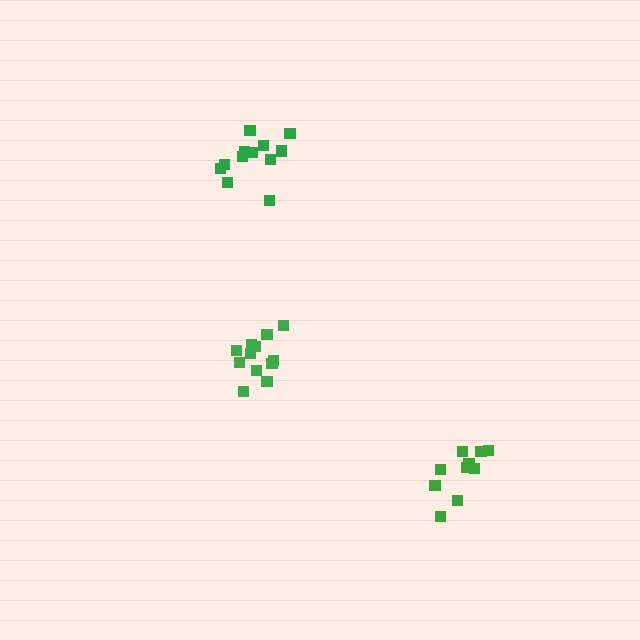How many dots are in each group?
Group 1: 12 dots, Group 2: 12 dots, Group 3: 10 dots (34 total).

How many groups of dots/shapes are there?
There are 3 groups.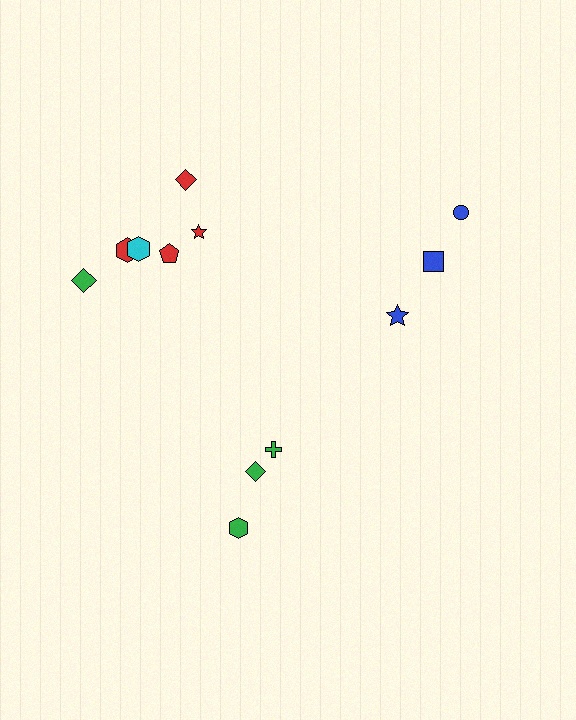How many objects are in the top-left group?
There are 6 objects.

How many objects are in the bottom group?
There are 3 objects.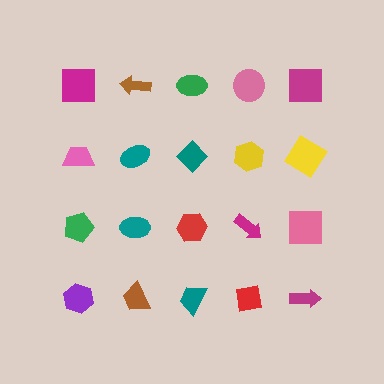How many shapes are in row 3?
5 shapes.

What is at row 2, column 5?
A yellow diamond.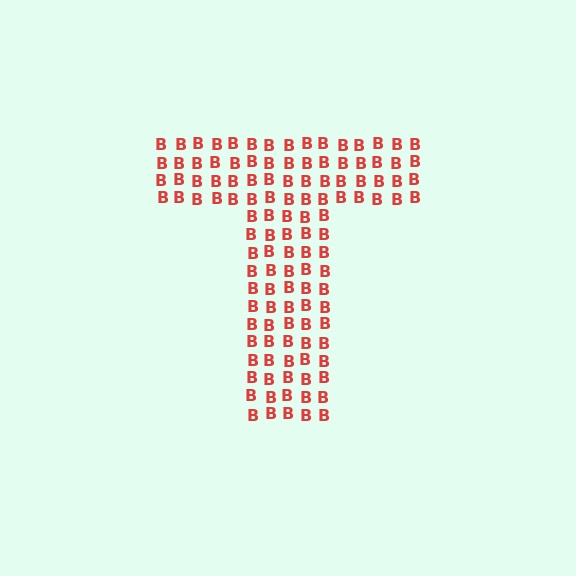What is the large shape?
The large shape is the letter T.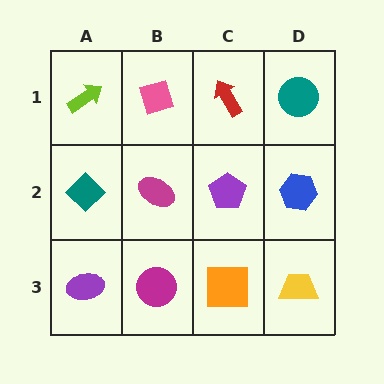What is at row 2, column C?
A purple pentagon.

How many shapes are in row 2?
4 shapes.